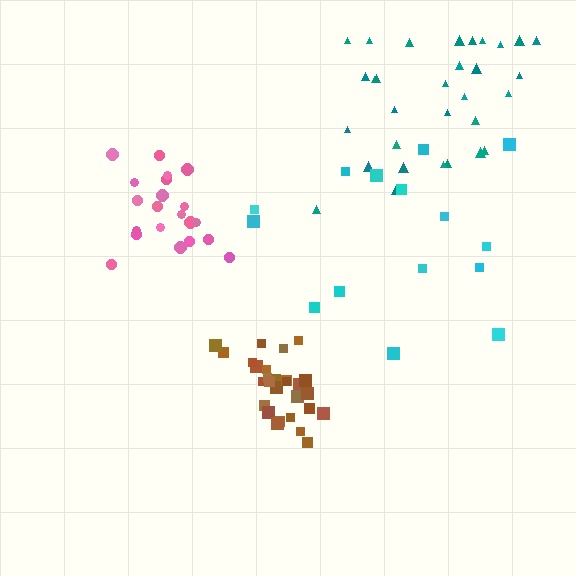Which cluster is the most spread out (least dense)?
Cyan.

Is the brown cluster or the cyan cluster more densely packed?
Brown.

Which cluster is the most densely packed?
Brown.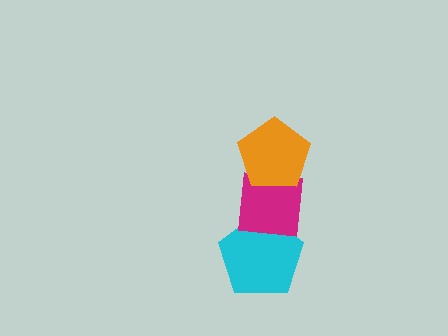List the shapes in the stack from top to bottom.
From top to bottom: the orange pentagon, the magenta square, the cyan pentagon.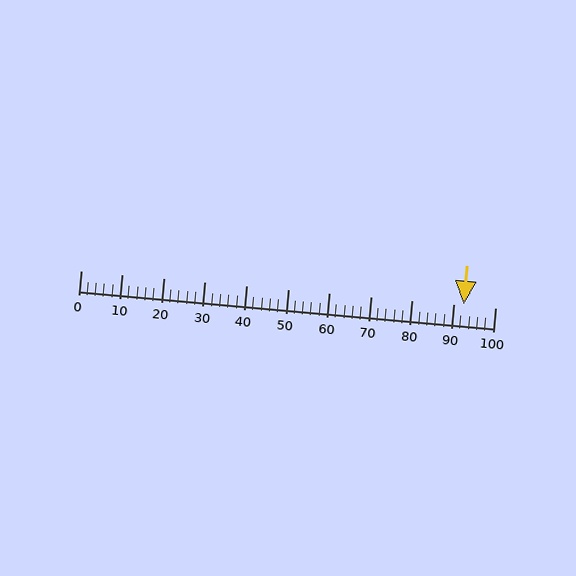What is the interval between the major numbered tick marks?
The major tick marks are spaced 10 units apart.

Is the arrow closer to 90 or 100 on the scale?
The arrow is closer to 90.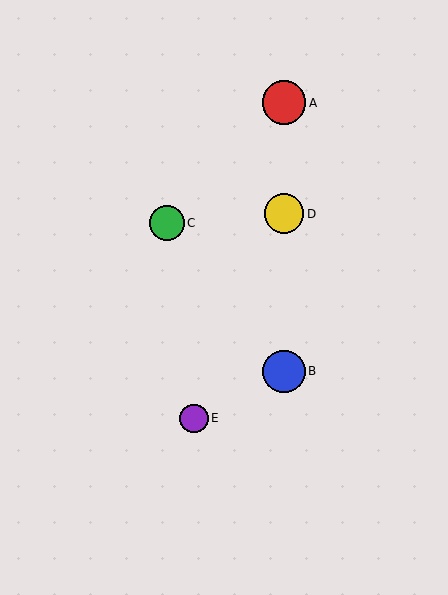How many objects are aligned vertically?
3 objects (A, B, D) are aligned vertically.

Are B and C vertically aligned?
No, B is at x≈284 and C is at x≈167.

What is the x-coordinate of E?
Object E is at x≈194.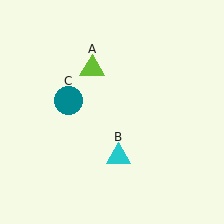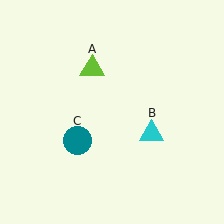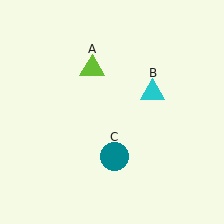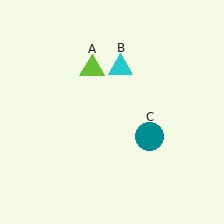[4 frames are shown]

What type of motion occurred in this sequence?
The cyan triangle (object B), teal circle (object C) rotated counterclockwise around the center of the scene.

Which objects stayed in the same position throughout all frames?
Lime triangle (object A) remained stationary.